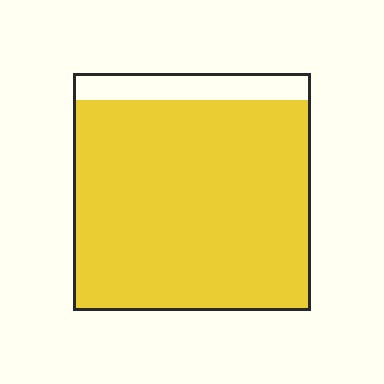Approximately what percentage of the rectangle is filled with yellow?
Approximately 90%.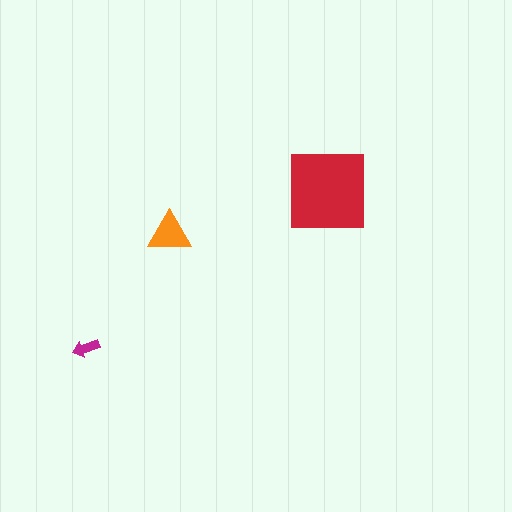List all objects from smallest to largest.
The magenta arrow, the orange triangle, the red square.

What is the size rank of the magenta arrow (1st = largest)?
3rd.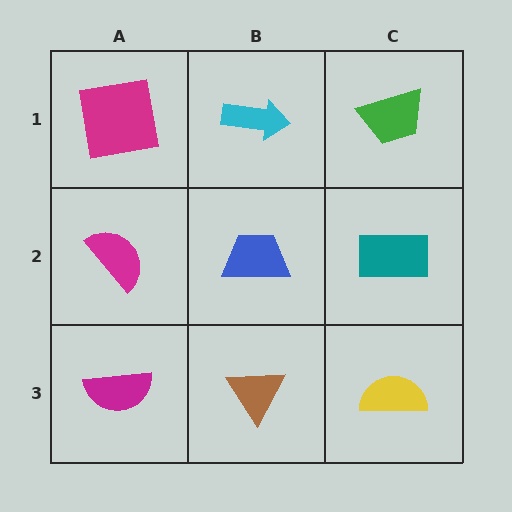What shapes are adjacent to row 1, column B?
A blue trapezoid (row 2, column B), a magenta square (row 1, column A), a green trapezoid (row 1, column C).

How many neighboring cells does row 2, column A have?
3.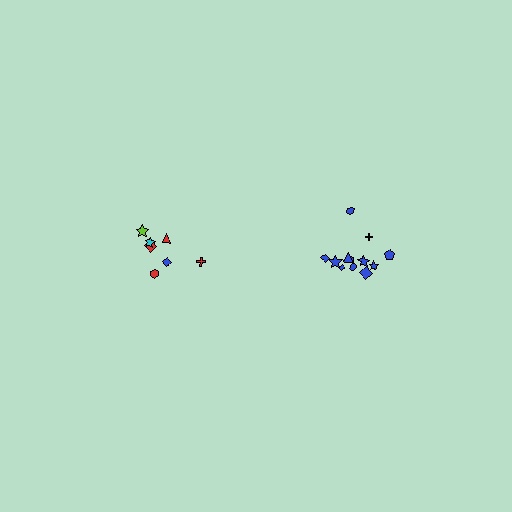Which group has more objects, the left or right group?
The right group.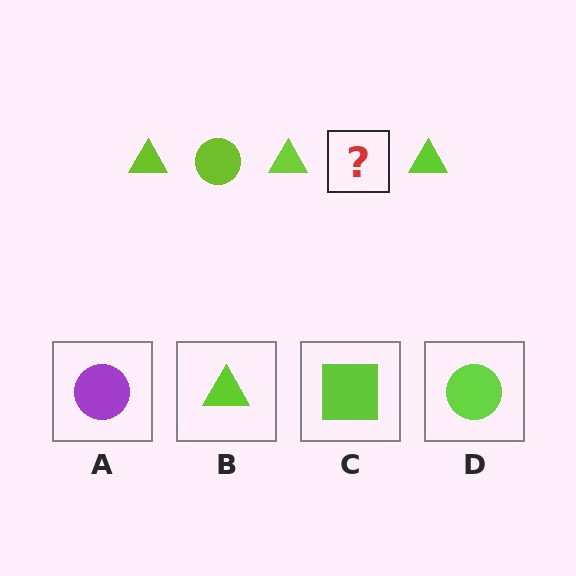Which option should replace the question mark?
Option D.